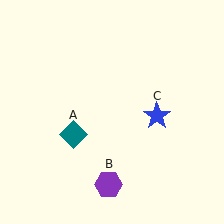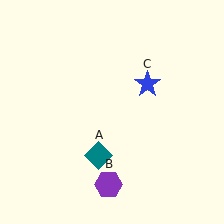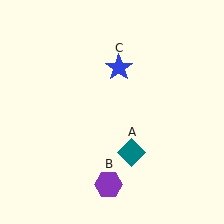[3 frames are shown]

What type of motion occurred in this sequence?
The teal diamond (object A), blue star (object C) rotated counterclockwise around the center of the scene.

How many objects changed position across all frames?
2 objects changed position: teal diamond (object A), blue star (object C).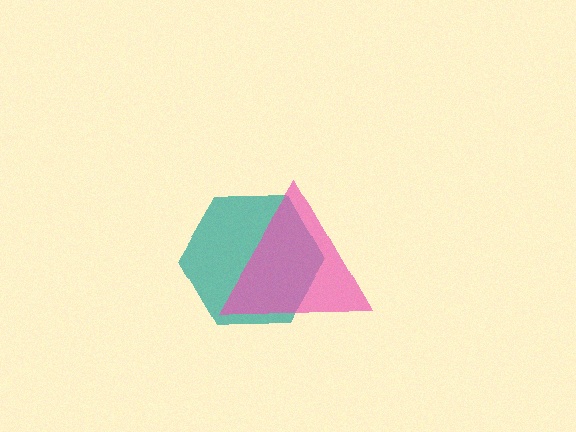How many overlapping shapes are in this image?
There are 2 overlapping shapes in the image.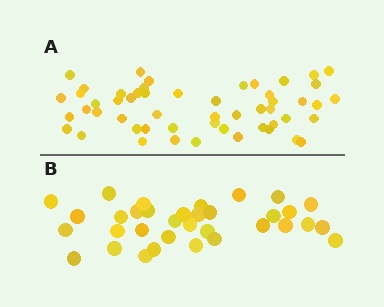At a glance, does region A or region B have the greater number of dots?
Region A (the top region) has more dots.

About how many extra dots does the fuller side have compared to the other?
Region A has approximately 20 more dots than region B.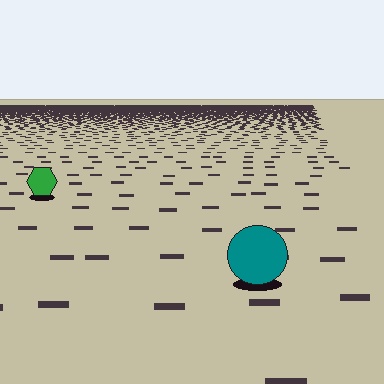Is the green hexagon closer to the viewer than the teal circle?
No. The teal circle is closer — you can tell from the texture gradient: the ground texture is coarser near it.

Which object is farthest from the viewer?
The green hexagon is farthest from the viewer. It appears smaller and the ground texture around it is denser.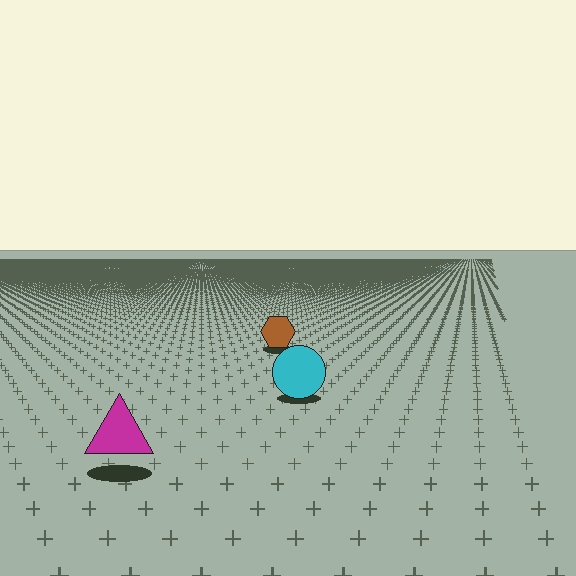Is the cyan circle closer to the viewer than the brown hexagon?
Yes. The cyan circle is closer — you can tell from the texture gradient: the ground texture is coarser near it.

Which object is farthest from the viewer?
The brown hexagon is farthest from the viewer. It appears smaller and the ground texture around it is denser.